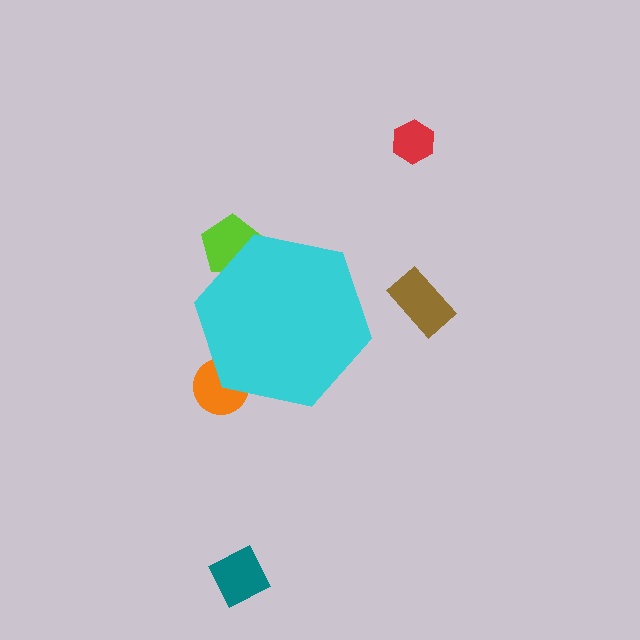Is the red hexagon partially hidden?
No, the red hexagon is fully visible.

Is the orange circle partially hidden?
Yes, the orange circle is partially hidden behind the cyan hexagon.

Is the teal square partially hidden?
No, the teal square is fully visible.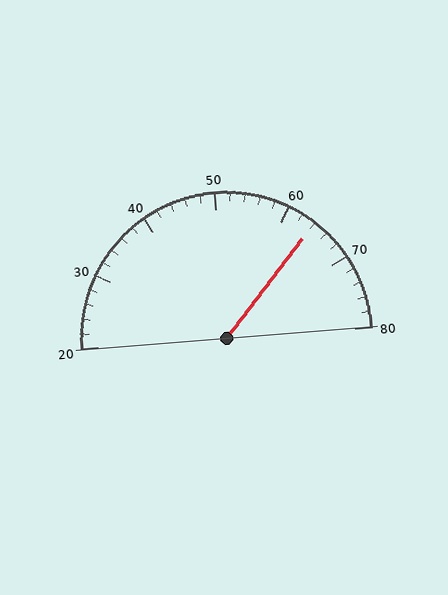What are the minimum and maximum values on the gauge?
The gauge ranges from 20 to 80.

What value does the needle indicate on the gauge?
The needle indicates approximately 64.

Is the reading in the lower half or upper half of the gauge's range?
The reading is in the upper half of the range (20 to 80).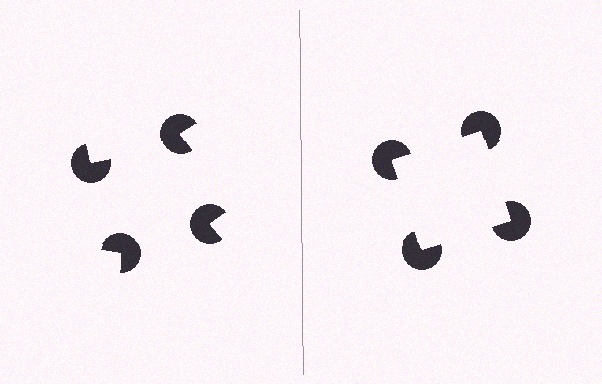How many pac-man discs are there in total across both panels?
8 — 4 on each side.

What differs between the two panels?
The pac-man discs are positioned identically on both sides; only the wedge orientations differ. On the right they align to a square; on the left they are misaligned.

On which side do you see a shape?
An illusory square appears on the right side. On the left side the wedge cuts are rotated, so no coherent shape forms.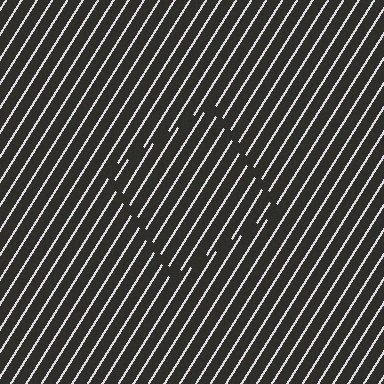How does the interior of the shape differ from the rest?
The interior of the shape contains the same grating, shifted by half a period — the contour is defined by the phase discontinuity where line-ends from the inner and outer gratings abut.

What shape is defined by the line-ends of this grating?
An illusory square. The interior of the shape contains the same grating, shifted by half a period — the contour is defined by the phase discontinuity where line-ends from the inner and outer gratings abut.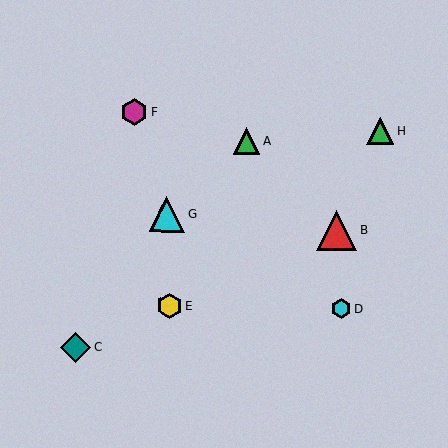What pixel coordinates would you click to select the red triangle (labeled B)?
Click at (337, 230) to select the red triangle B.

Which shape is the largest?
The red triangle (labeled B) is the largest.